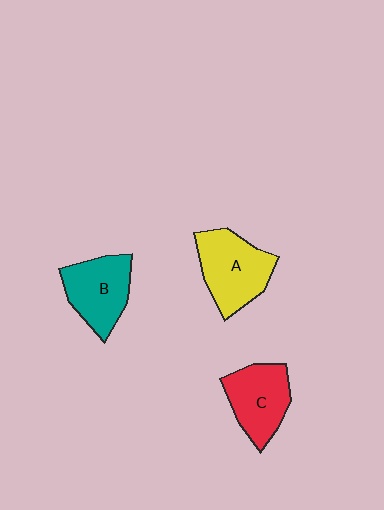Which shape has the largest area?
Shape A (yellow).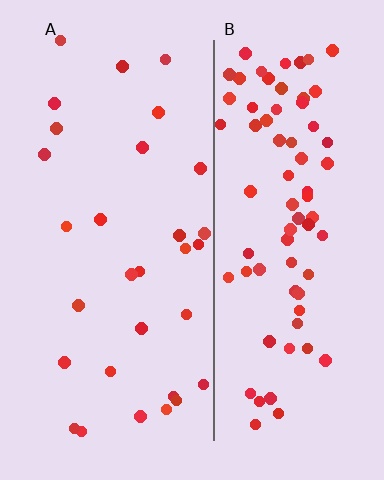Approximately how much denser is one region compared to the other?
Approximately 2.5× — region B over region A.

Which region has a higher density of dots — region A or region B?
B (the right).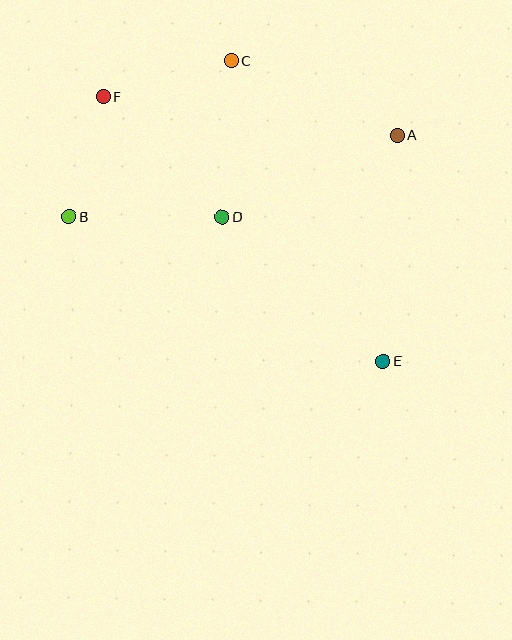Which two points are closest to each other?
Points B and F are closest to each other.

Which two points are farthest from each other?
Points E and F are farthest from each other.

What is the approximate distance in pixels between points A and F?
The distance between A and F is approximately 296 pixels.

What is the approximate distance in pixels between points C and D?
The distance between C and D is approximately 157 pixels.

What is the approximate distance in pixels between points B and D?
The distance between B and D is approximately 153 pixels.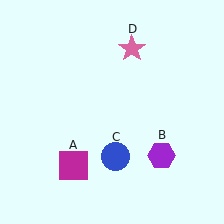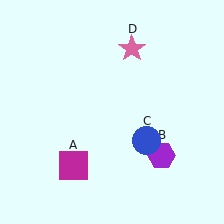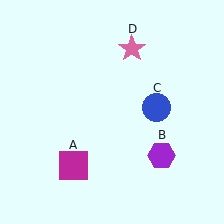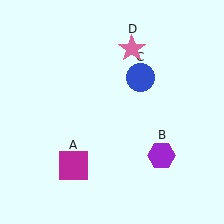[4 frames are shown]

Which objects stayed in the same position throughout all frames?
Magenta square (object A) and purple hexagon (object B) and pink star (object D) remained stationary.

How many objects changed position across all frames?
1 object changed position: blue circle (object C).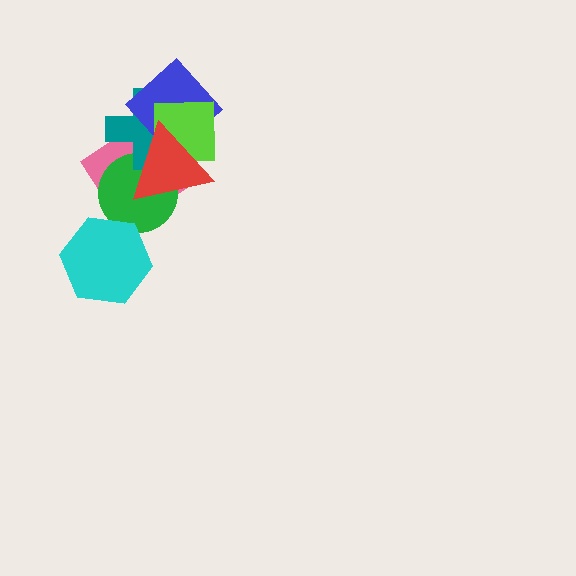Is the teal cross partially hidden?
Yes, it is partially covered by another shape.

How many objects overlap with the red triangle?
5 objects overlap with the red triangle.